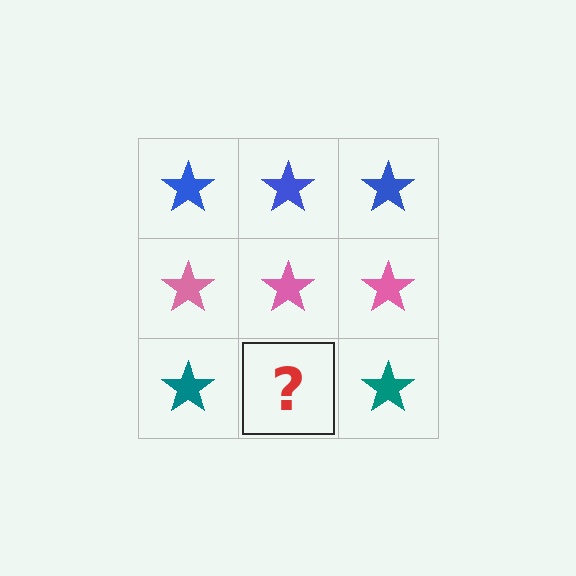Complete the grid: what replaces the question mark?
The question mark should be replaced with a teal star.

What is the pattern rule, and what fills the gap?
The rule is that each row has a consistent color. The gap should be filled with a teal star.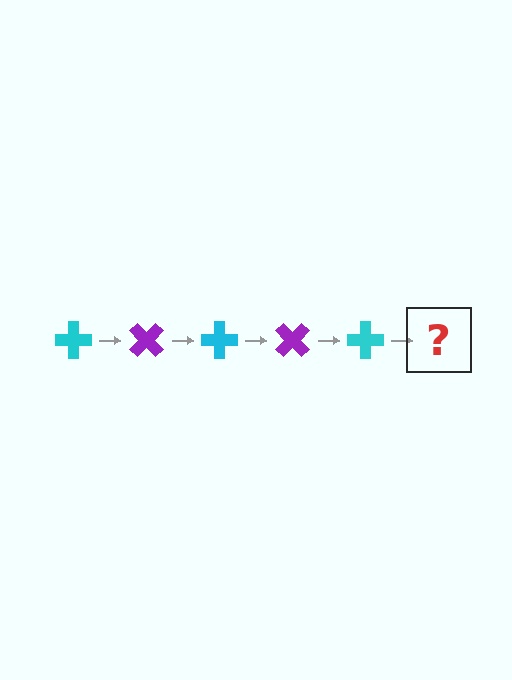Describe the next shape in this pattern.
It should be a purple cross, rotated 225 degrees from the start.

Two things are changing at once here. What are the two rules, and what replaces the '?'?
The two rules are that it rotates 45 degrees each step and the color cycles through cyan and purple. The '?' should be a purple cross, rotated 225 degrees from the start.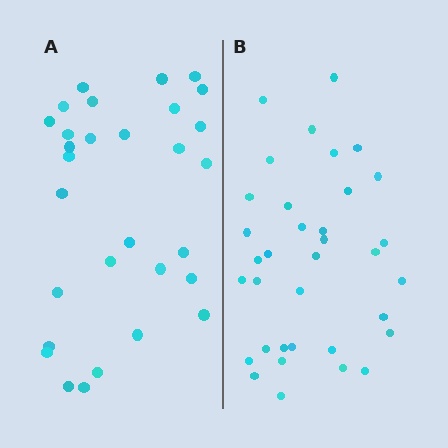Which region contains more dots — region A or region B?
Region B (the right region) has more dots.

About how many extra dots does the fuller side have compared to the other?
Region B has about 5 more dots than region A.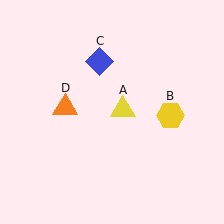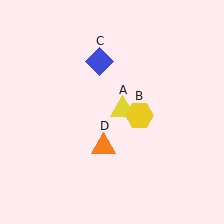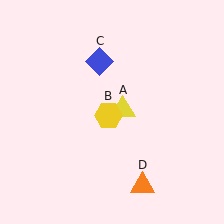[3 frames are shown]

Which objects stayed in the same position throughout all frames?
Yellow triangle (object A) and blue diamond (object C) remained stationary.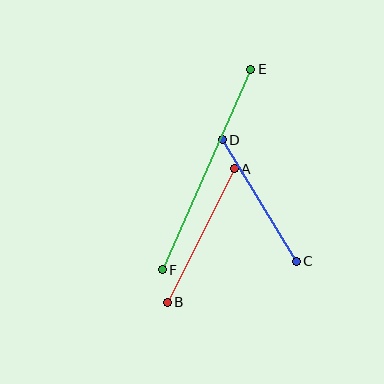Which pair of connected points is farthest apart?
Points E and F are farthest apart.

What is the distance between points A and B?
The distance is approximately 149 pixels.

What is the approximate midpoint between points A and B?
The midpoint is at approximately (201, 235) pixels.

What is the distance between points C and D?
The distance is approximately 142 pixels.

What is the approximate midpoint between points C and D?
The midpoint is at approximately (259, 200) pixels.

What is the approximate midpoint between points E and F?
The midpoint is at approximately (207, 169) pixels.